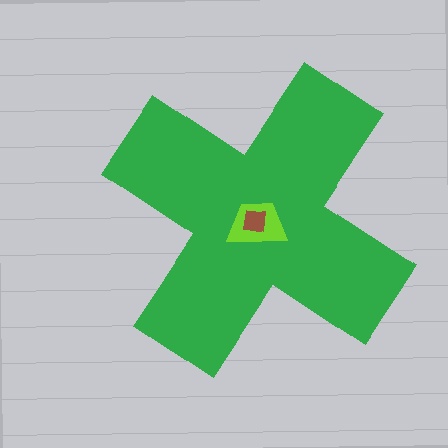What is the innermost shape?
The brown square.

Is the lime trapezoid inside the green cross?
Yes.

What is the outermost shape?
The green cross.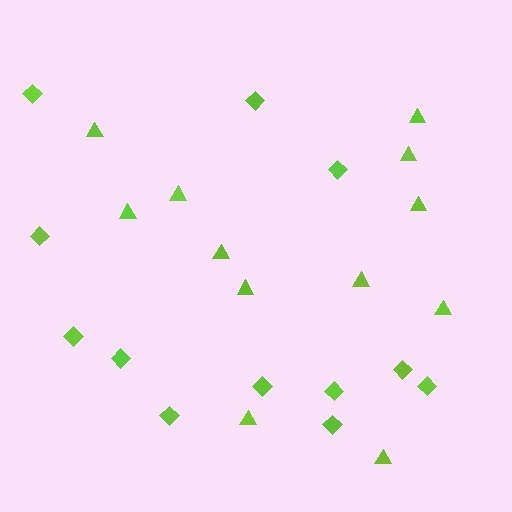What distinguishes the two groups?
There are 2 groups: one group of triangles (12) and one group of diamonds (12).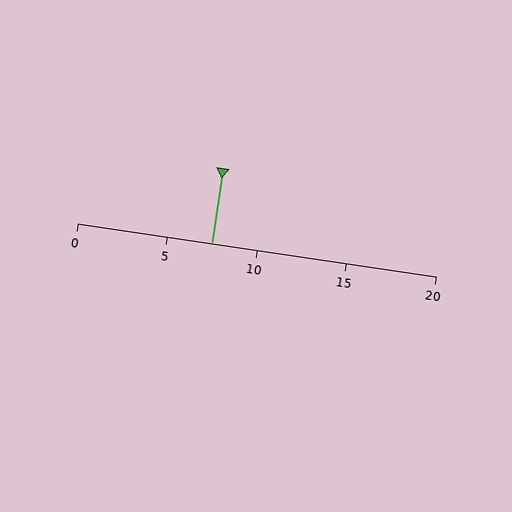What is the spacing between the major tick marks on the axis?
The major ticks are spaced 5 apart.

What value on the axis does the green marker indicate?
The marker indicates approximately 7.5.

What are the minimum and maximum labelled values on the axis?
The axis runs from 0 to 20.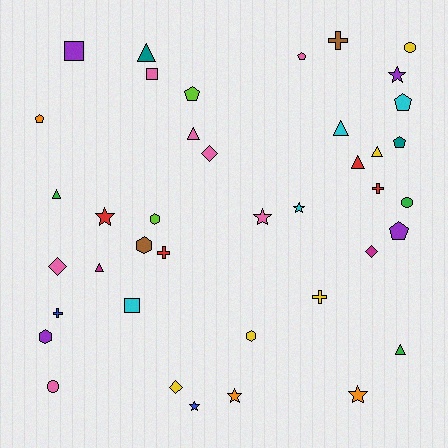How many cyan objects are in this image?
There are 4 cyan objects.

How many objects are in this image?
There are 40 objects.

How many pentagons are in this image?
There are 6 pentagons.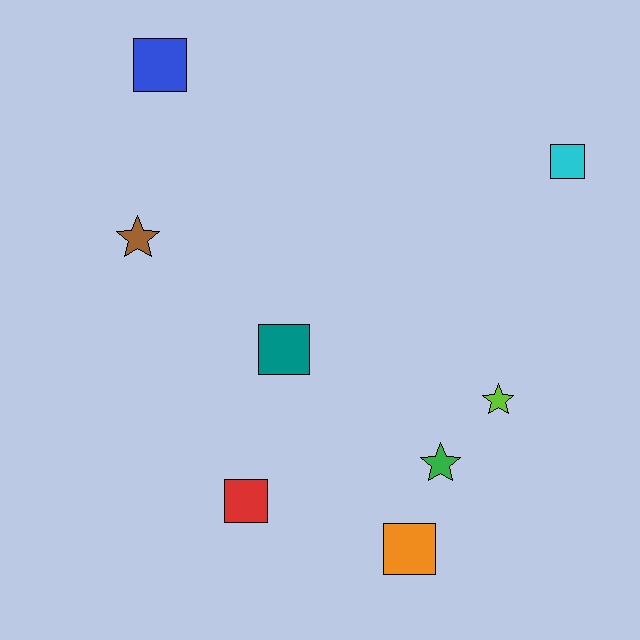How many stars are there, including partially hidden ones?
There are 3 stars.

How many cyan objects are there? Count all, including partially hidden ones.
There is 1 cyan object.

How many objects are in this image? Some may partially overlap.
There are 8 objects.